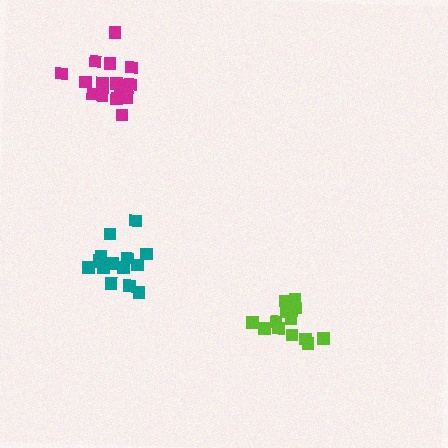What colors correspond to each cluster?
The clusters are colored: teal, magenta, lime.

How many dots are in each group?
Group 1: 14 dots, Group 2: 16 dots, Group 3: 13 dots (43 total).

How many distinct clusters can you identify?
There are 3 distinct clusters.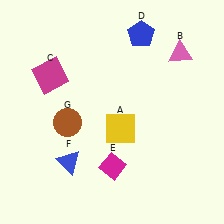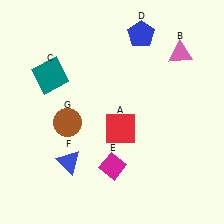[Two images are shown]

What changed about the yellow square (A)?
In Image 1, A is yellow. In Image 2, it changed to red.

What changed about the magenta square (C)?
In Image 1, C is magenta. In Image 2, it changed to teal.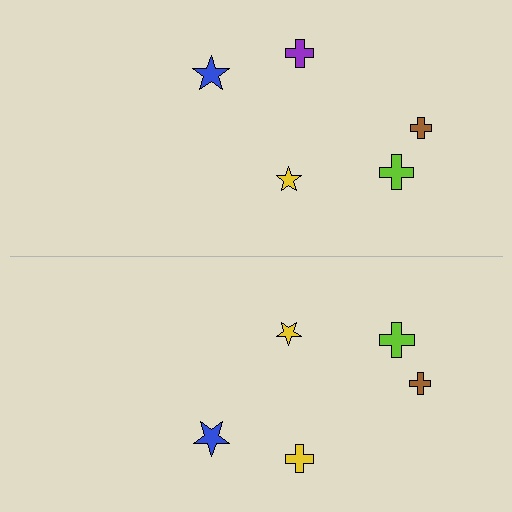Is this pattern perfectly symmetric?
No, the pattern is not perfectly symmetric. The yellow cross on the bottom side breaks the symmetry — its mirror counterpart is purple.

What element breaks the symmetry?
The yellow cross on the bottom side breaks the symmetry — its mirror counterpart is purple.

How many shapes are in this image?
There are 10 shapes in this image.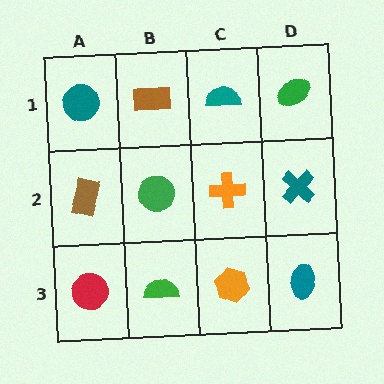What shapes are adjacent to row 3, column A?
A brown rectangle (row 2, column A), a green semicircle (row 3, column B).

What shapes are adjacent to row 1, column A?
A brown rectangle (row 2, column A), a brown rectangle (row 1, column B).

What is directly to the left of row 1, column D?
A teal semicircle.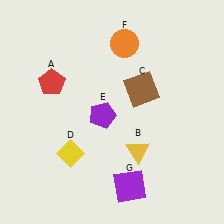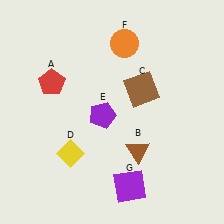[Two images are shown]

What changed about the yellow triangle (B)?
In Image 1, B is yellow. In Image 2, it changed to brown.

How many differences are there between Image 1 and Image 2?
There is 1 difference between the two images.